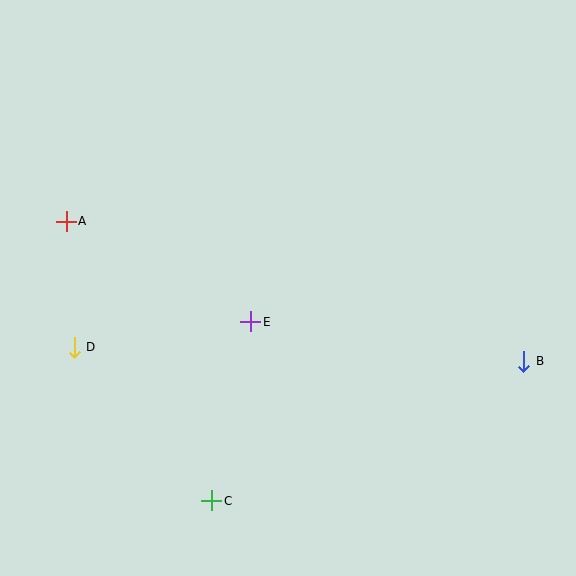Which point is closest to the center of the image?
Point E at (251, 322) is closest to the center.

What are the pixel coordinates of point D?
Point D is at (74, 347).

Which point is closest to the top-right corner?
Point B is closest to the top-right corner.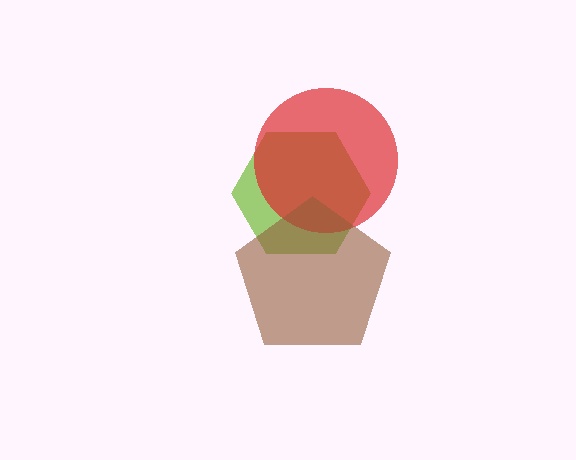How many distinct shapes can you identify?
There are 3 distinct shapes: a lime hexagon, a red circle, a brown pentagon.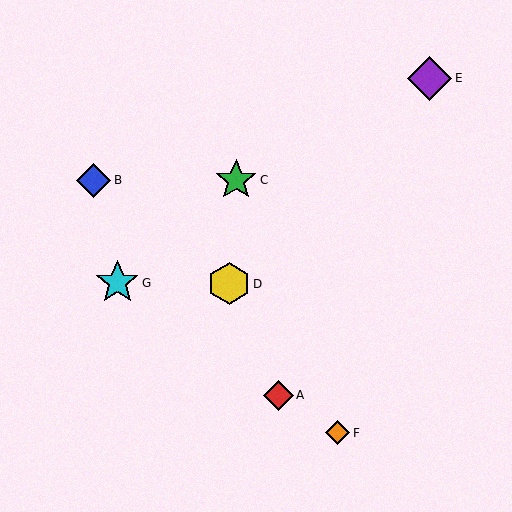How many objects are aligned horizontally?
2 objects (B, C) are aligned horizontally.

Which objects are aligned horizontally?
Objects B, C are aligned horizontally.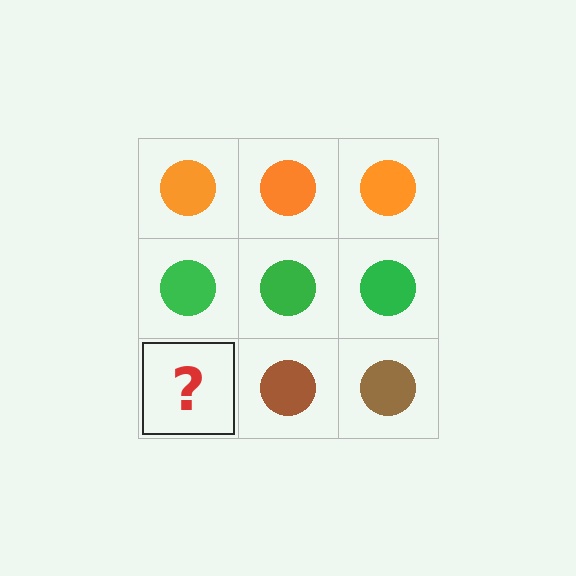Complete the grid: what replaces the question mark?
The question mark should be replaced with a brown circle.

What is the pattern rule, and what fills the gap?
The rule is that each row has a consistent color. The gap should be filled with a brown circle.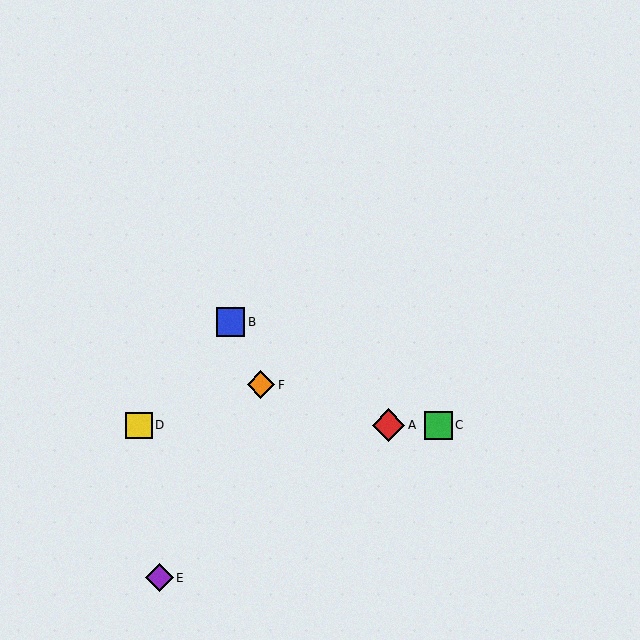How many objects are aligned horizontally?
3 objects (A, C, D) are aligned horizontally.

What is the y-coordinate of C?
Object C is at y≈425.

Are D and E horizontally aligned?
No, D is at y≈425 and E is at y≈578.